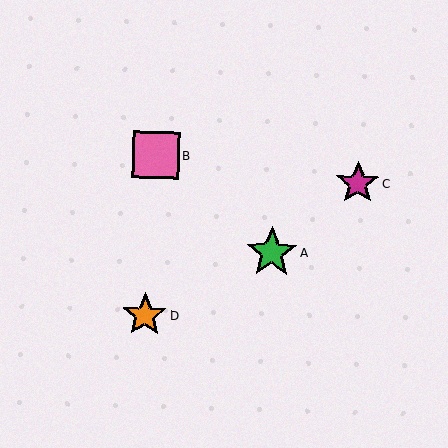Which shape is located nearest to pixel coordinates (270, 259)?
The green star (labeled A) at (272, 253) is nearest to that location.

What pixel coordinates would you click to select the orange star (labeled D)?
Click at (145, 315) to select the orange star D.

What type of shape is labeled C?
Shape C is a magenta star.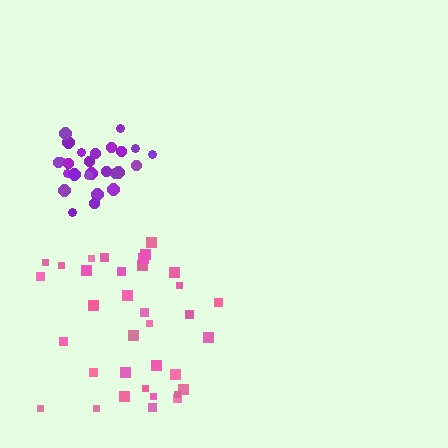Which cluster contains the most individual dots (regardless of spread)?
Pink (35).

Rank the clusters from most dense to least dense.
purple, pink.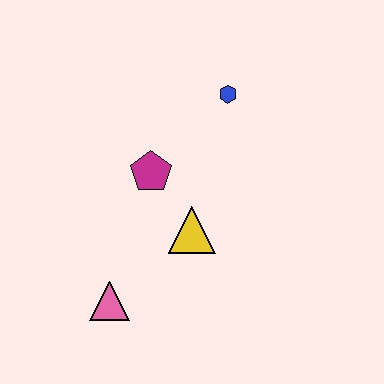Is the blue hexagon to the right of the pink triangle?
Yes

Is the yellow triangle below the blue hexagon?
Yes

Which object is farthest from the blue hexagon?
The pink triangle is farthest from the blue hexagon.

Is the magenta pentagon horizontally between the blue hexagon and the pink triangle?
Yes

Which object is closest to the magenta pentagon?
The yellow triangle is closest to the magenta pentagon.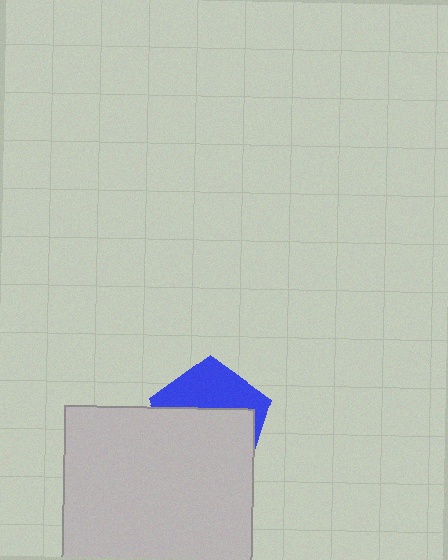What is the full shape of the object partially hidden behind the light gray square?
The partially hidden object is a blue pentagon.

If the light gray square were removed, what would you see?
You would see the complete blue pentagon.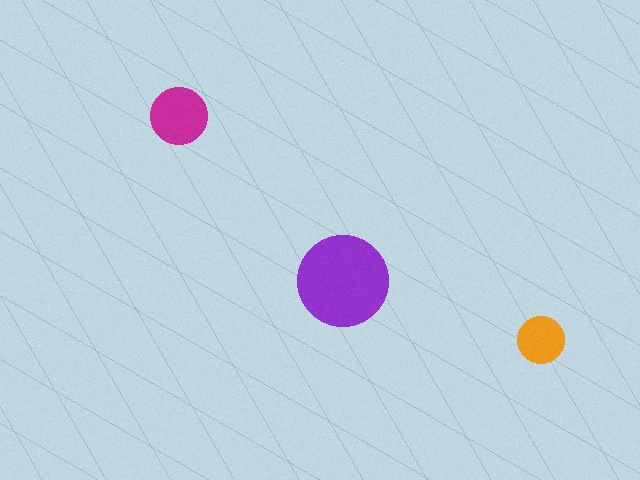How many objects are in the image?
There are 3 objects in the image.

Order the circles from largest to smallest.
the purple one, the magenta one, the orange one.